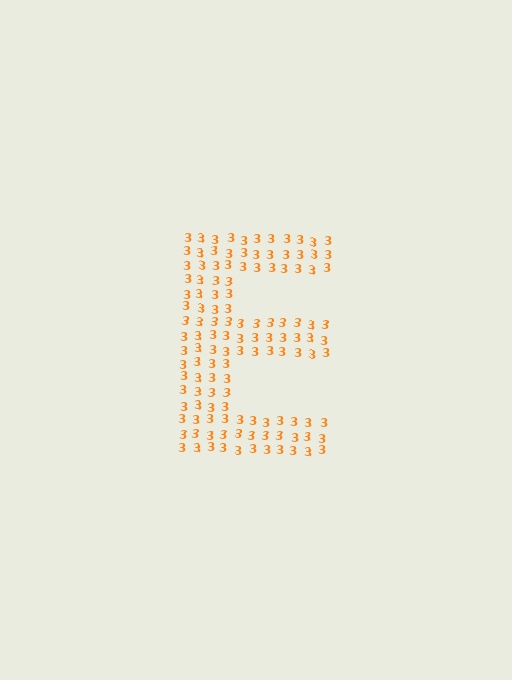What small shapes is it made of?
It is made of small digit 3's.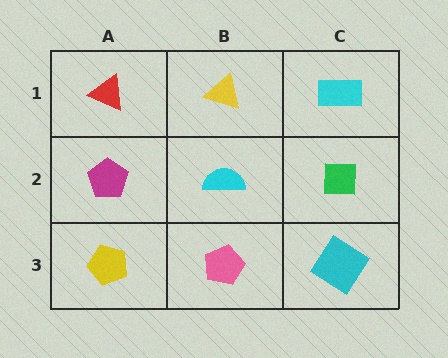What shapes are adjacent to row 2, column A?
A red triangle (row 1, column A), a yellow pentagon (row 3, column A), a cyan semicircle (row 2, column B).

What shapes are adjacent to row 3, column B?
A cyan semicircle (row 2, column B), a yellow pentagon (row 3, column A), a cyan diamond (row 3, column C).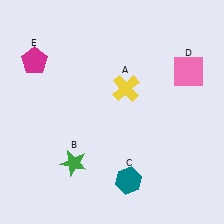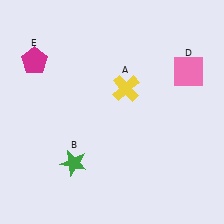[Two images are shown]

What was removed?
The teal hexagon (C) was removed in Image 2.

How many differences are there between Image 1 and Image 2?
There is 1 difference between the two images.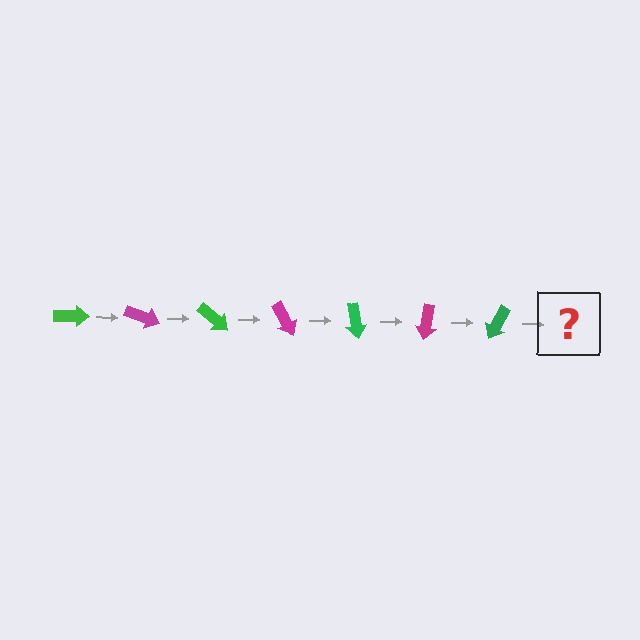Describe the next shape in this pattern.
It should be a magenta arrow, rotated 140 degrees from the start.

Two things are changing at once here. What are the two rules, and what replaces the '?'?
The two rules are that it rotates 20 degrees each step and the color cycles through green and magenta. The '?' should be a magenta arrow, rotated 140 degrees from the start.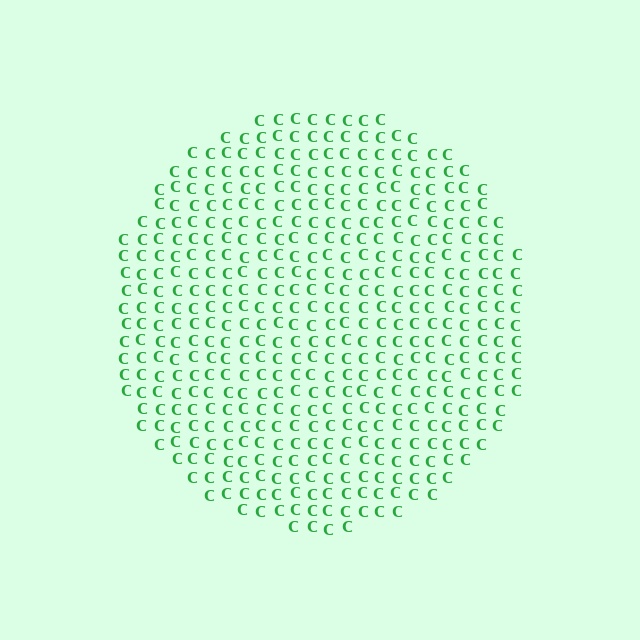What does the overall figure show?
The overall figure shows a circle.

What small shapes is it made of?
It is made of small letter C's.